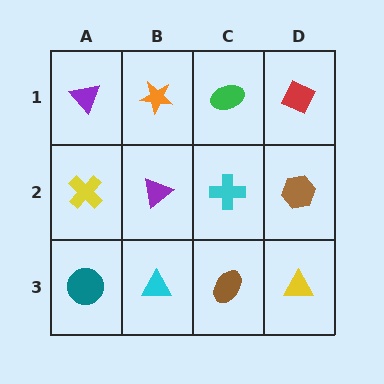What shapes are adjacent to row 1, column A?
A yellow cross (row 2, column A), an orange star (row 1, column B).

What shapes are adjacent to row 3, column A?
A yellow cross (row 2, column A), a cyan triangle (row 3, column B).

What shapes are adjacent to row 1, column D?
A brown hexagon (row 2, column D), a green ellipse (row 1, column C).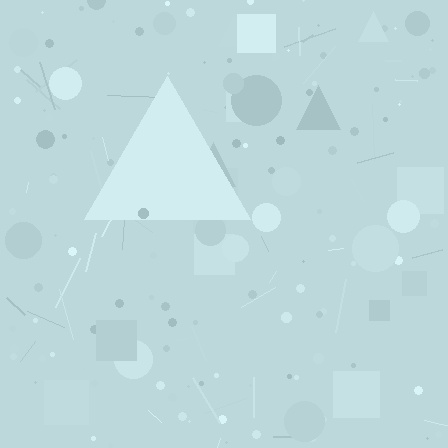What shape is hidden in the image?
A triangle is hidden in the image.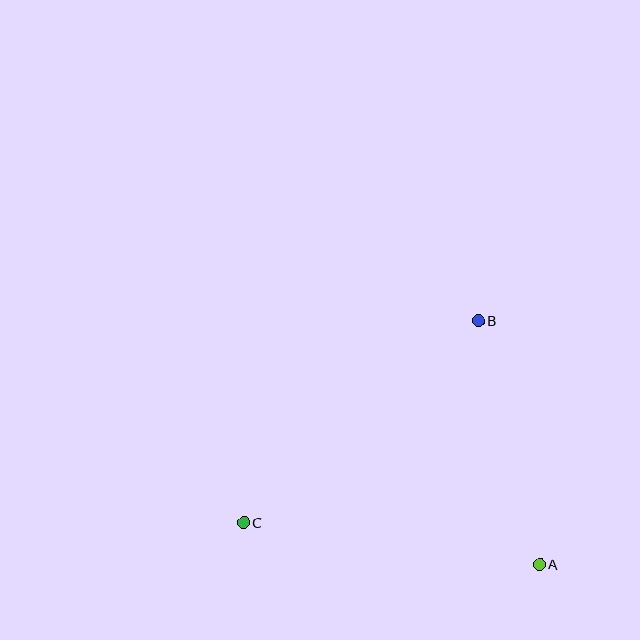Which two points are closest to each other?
Points A and B are closest to each other.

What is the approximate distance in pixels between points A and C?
The distance between A and C is approximately 299 pixels.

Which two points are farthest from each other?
Points B and C are farthest from each other.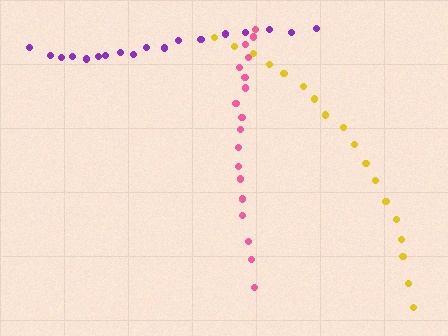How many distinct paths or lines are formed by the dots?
There are 3 distinct paths.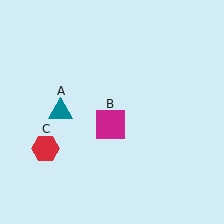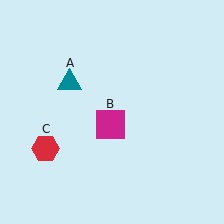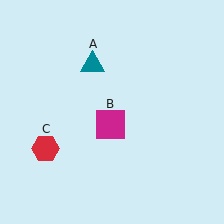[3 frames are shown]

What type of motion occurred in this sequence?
The teal triangle (object A) rotated clockwise around the center of the scene.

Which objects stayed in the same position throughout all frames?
Magenta square (object B) and red hexagon (object C) remained stationary.